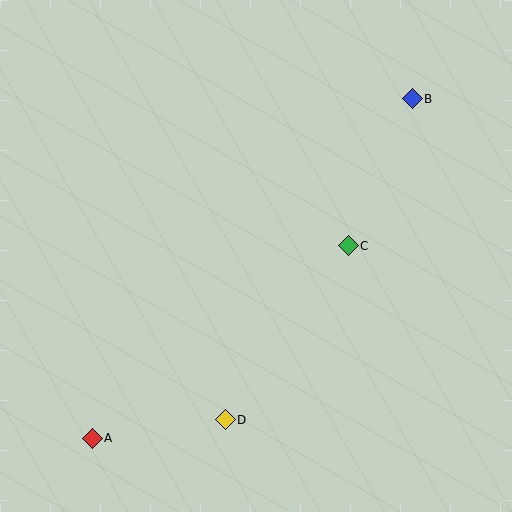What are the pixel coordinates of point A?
Point A is at (92, 438).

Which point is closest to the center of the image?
Point C at (348, 246) is closest to the center.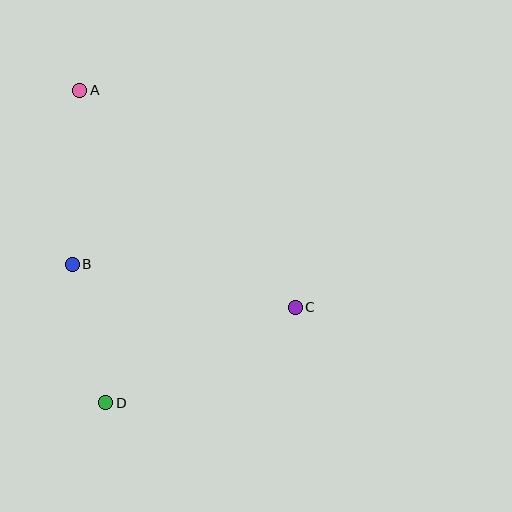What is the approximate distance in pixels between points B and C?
The distance between B and C is approximately 227 pixels.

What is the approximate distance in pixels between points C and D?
The distance between C and D is approximately 212 pixels.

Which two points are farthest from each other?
Points A and D are farthest from each other.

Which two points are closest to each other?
Points B and D are closest to each other.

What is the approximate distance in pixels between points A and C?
The distance between A and C is approximately 305 pixels.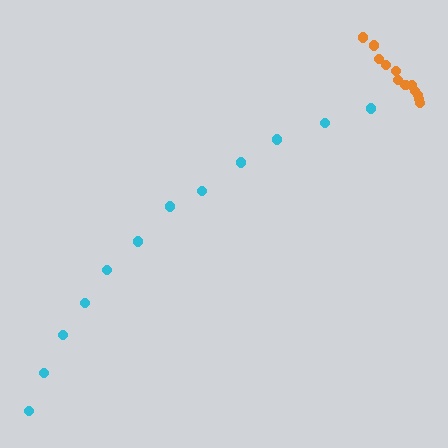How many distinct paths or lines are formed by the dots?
There are 2 distinct paths.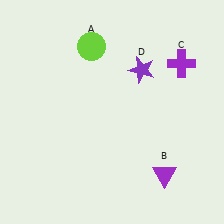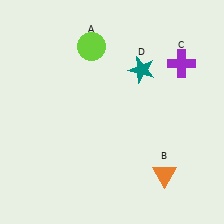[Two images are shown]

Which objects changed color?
B changed from purple to orange. D changed from purple to teal.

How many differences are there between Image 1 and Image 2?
There are 2 differences between the two images.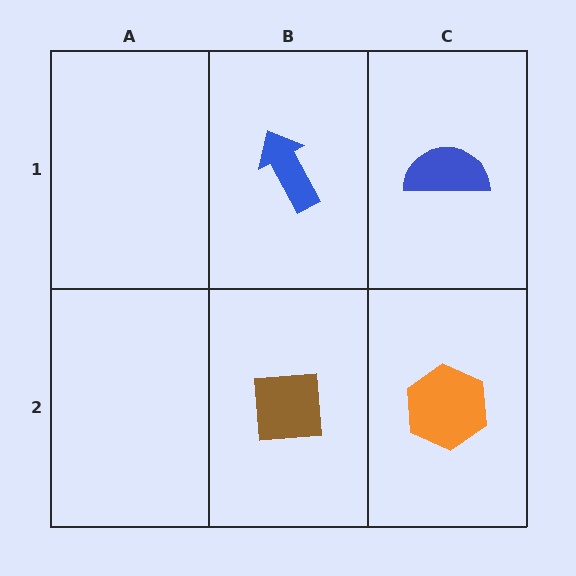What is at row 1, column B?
A blue arrow.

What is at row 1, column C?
A blue semicircle.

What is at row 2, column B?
A brown square.